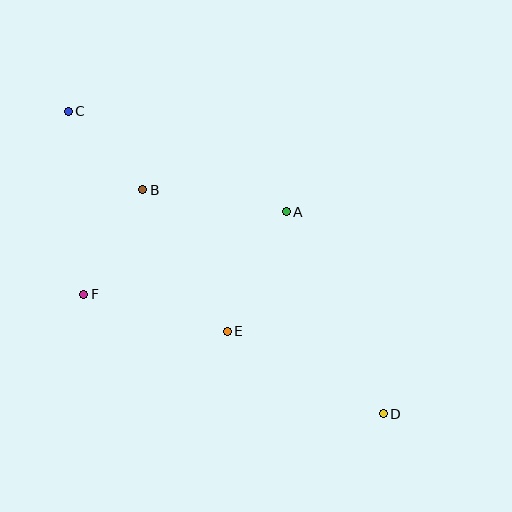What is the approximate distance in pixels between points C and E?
The distance between C and E is approximately 272 pixels.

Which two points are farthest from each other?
Points C and D are farthest from each other.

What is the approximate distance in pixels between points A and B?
The distance between A and B is approximately 144 pixels.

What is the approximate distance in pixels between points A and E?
The distance between A and E is approximately 134 pixels.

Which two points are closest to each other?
Points B and C are closest to each other.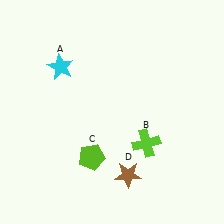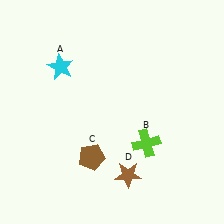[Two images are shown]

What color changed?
The pentagon (C) changed from lime in Image 1 to brown in Image 2.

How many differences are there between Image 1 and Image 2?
There is 1 difference between the two images.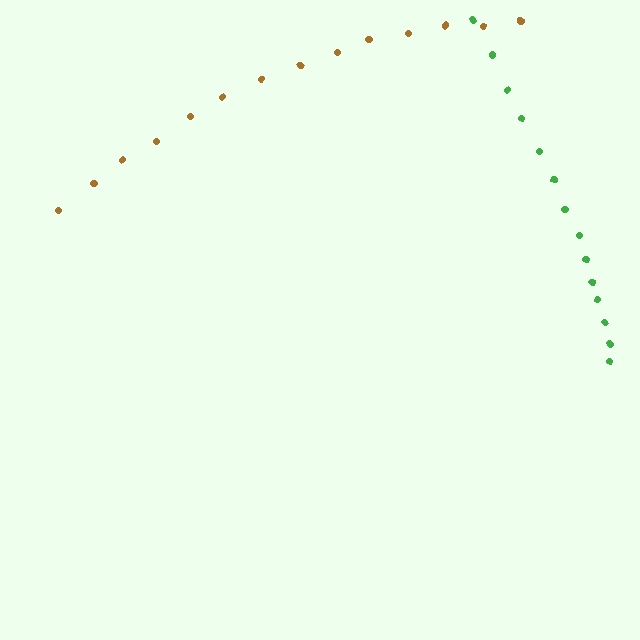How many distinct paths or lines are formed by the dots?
There are 2 distinct paths.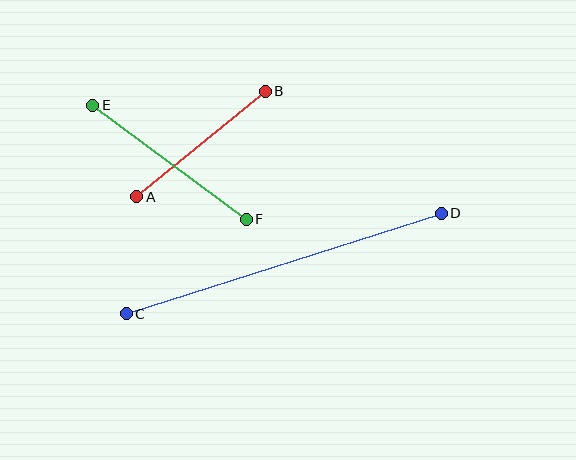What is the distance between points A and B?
The distance is approximately 166 pixels.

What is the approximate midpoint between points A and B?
The midpoint is at approximately (201, 144) pixels.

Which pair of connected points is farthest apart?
Points C and D are farthest apart.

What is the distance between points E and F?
The distance is approximately 191 pixels.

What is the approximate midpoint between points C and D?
The midpoint is at approximately (284, 264) pixels.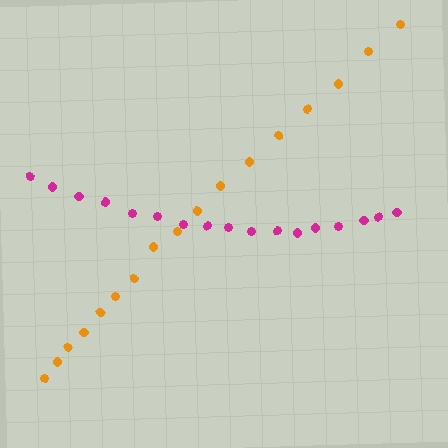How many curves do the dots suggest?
There are 2 distinct paths.